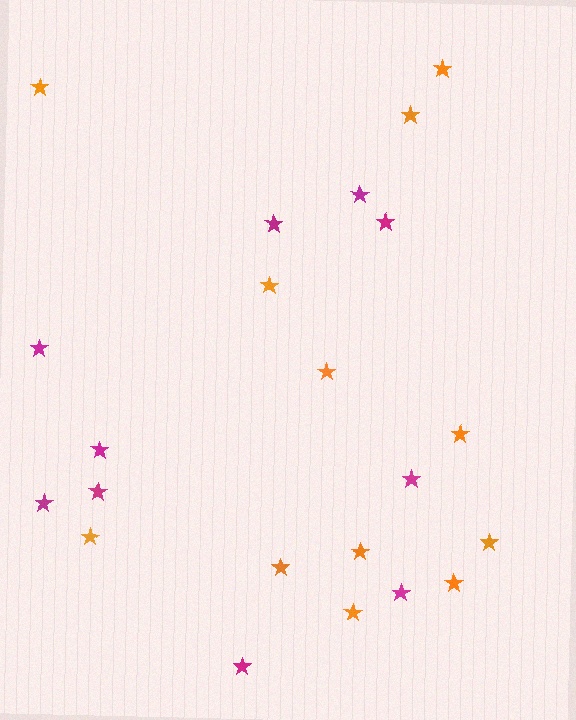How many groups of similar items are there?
There are 2 groups: one group of magenta stars (10) and one group of orange stars (12).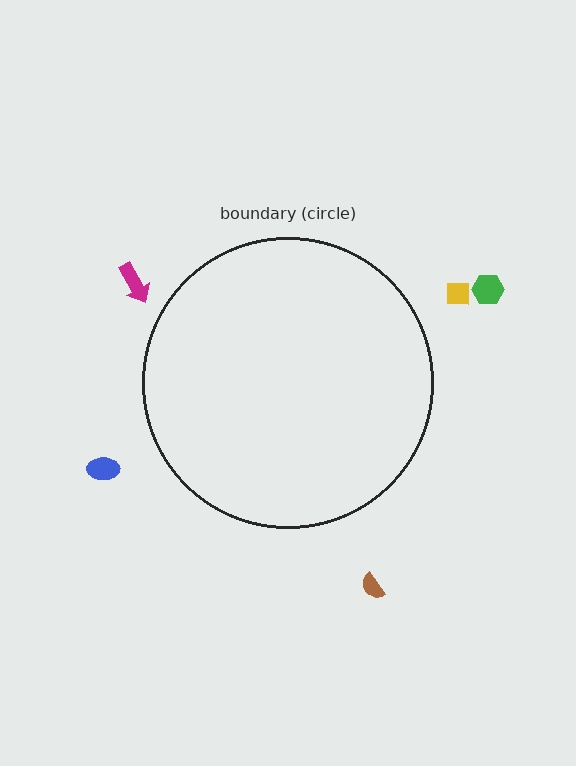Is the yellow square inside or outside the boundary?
Outside.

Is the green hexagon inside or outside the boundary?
Outside.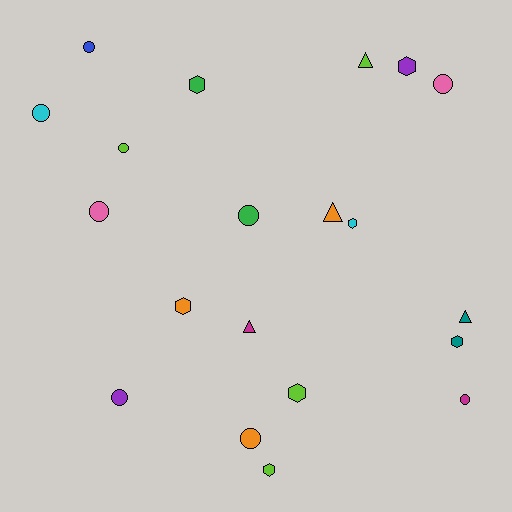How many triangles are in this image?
There are 4 triangles.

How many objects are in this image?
There are 20 objects.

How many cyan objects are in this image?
There are 2 cyan objects.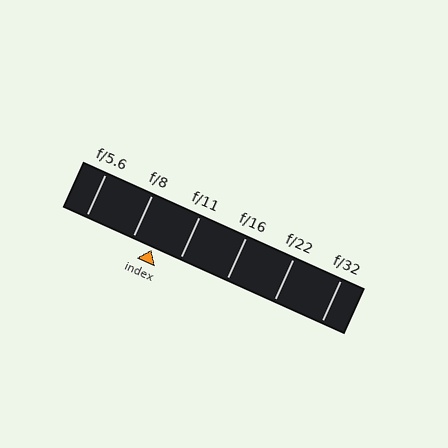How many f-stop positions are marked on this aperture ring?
There are 6 f-stop positions marked.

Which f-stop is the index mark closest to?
The index mark is closest to f/8.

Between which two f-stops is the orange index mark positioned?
The index mark is between f/8 and f/11.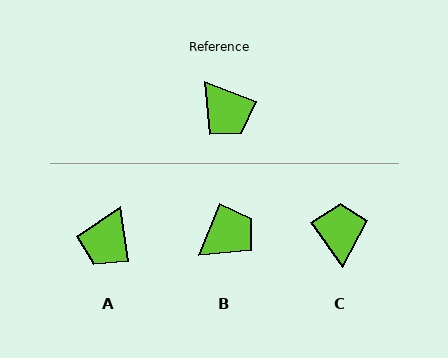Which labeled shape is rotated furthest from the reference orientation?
C, about 146 degrees away.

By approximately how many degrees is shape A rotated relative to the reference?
Approximately 60 degrees clockwise.